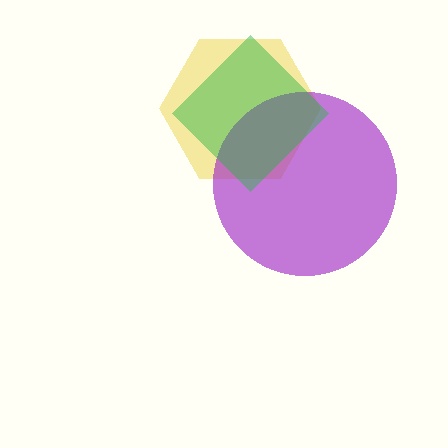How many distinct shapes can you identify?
There are 3 distinct shapes: a yellow hexagon, a purple circle, a green diamond.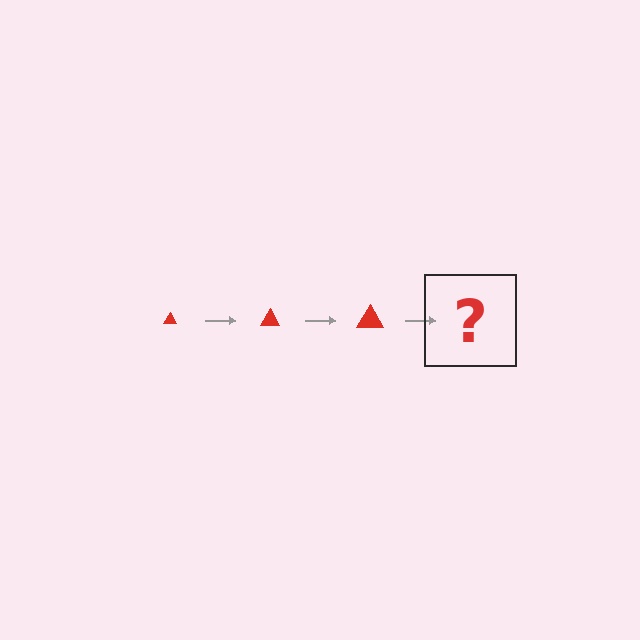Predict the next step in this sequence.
The next step is a red triangle, larger than the previous one.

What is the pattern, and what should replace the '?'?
The pattern is that the triangle gets progressively larger each step. The '?' should be a red triangle, larger than the previous one.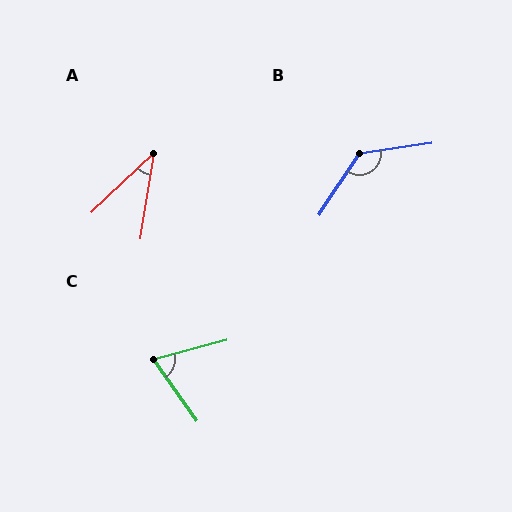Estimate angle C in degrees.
Approximately 70 degrees.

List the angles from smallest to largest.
A (37°), C (70°), B (132°).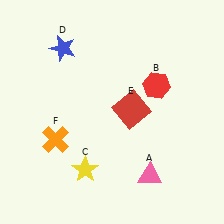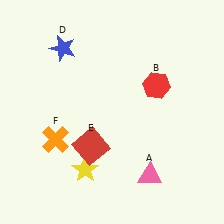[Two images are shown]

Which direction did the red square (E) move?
The red square (E) moved left.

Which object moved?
The red square (E) moved left.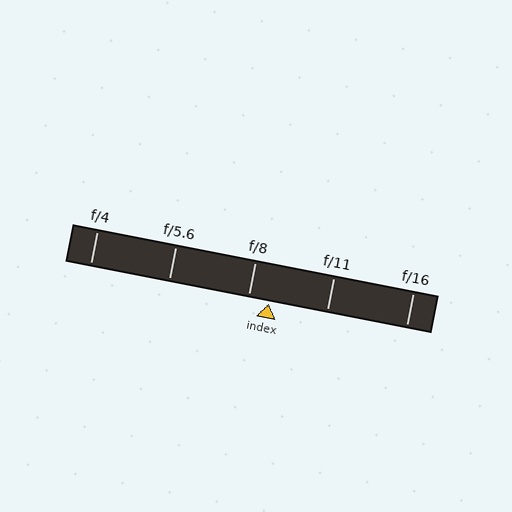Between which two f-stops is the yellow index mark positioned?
The index mark is between f/8 and f/11.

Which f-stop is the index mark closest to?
The index mark is closest to f/8.